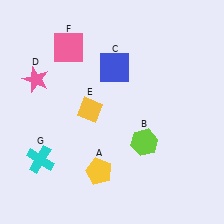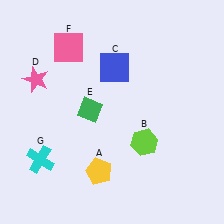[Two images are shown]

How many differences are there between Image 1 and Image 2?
There is 1 difference between the two images.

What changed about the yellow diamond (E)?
In Image 1, E is yellow. In Image 2, it changed to green.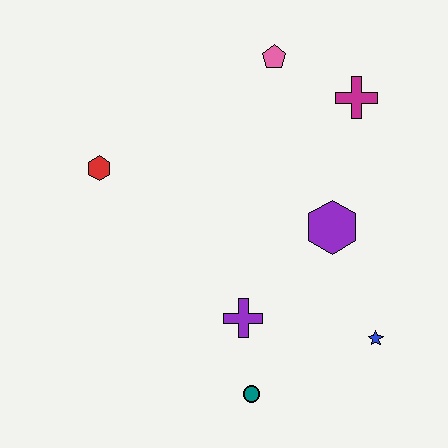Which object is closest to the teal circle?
The purple cross is closest to the teal circle.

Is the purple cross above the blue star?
Yes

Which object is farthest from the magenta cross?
The teal circle is farthest from the magenta cross.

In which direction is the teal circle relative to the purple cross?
The teal circle is below the purple cross.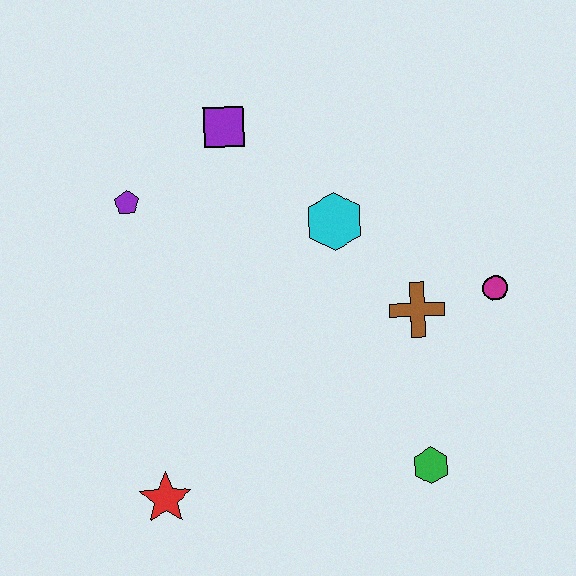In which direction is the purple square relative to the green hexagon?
The purple square is above the green hexagon.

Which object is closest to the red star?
The green hexagon is closest to the red star.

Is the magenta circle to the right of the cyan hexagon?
Yes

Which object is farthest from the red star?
The magenta circle is farthest from the red star.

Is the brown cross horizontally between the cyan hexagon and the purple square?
No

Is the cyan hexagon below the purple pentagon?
Yes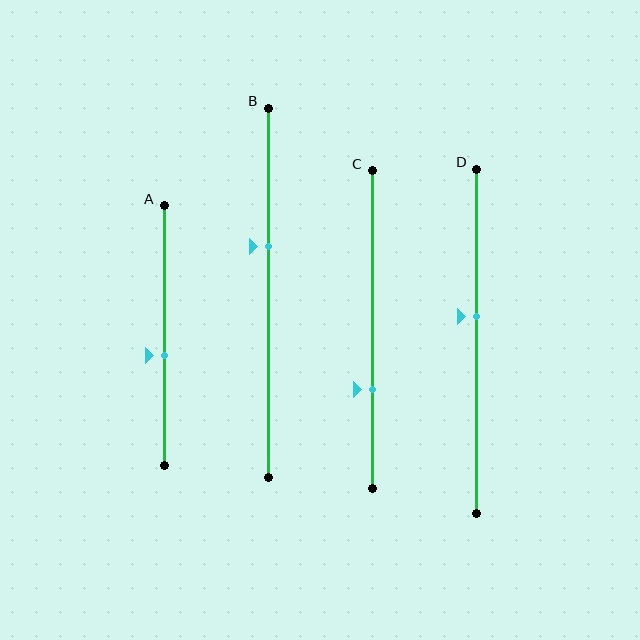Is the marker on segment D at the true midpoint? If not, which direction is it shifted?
No, the marker on segment D is shifted upward by about 7% of the segment length.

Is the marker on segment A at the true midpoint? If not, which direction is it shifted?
No, the marker on segment A is shifted downward by about 8% of the segment length.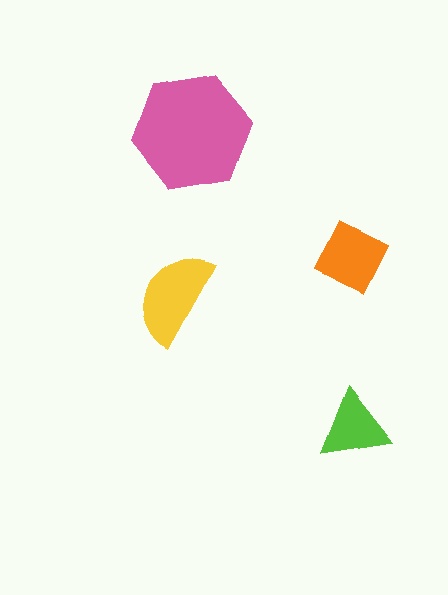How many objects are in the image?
There are 4 objects in the image.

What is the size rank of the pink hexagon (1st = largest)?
1st.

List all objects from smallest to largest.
The lime triangle, the orange square, the yellow semicircle, the pink hexagon.